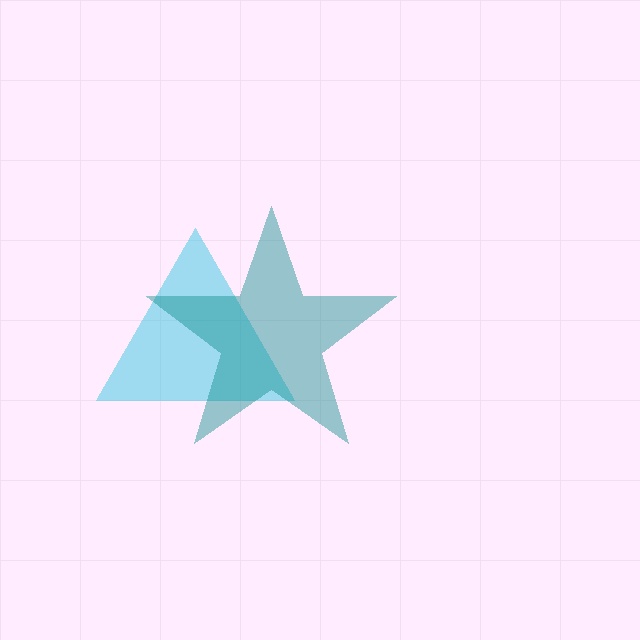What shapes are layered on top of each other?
The layered shapes are: a cyan triangle, a teal star.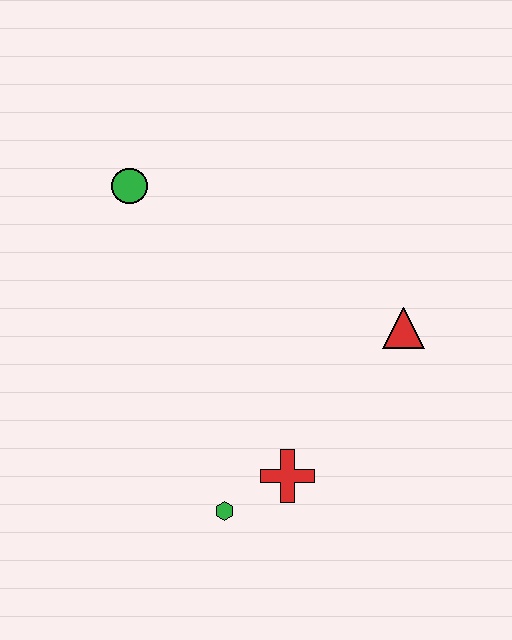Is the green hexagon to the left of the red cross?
Yes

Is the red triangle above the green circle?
No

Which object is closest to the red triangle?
The red cross is closest to the red triangle.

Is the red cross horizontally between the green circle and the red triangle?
Yes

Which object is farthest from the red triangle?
The green circle is farthest from the red triangle.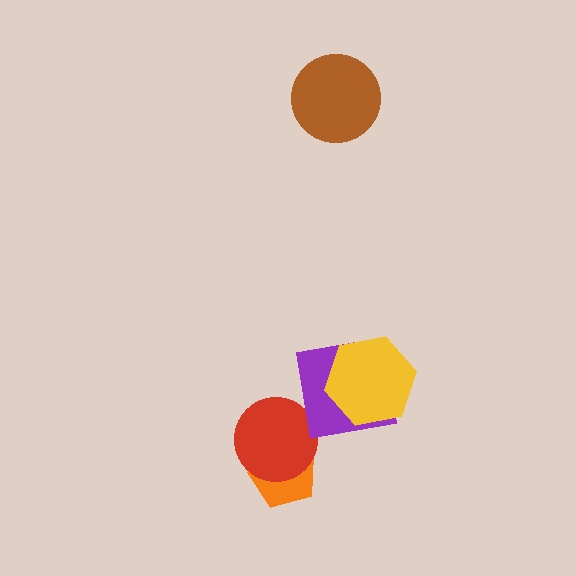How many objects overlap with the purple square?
1 object overlaps with the purple square.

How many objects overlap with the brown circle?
0 objects overlap with the brown circle.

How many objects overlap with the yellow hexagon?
1 object overlaps with the yellow hexagon.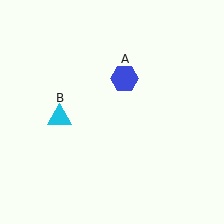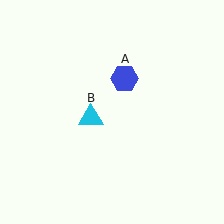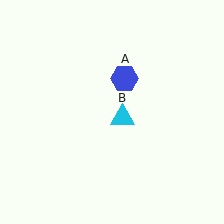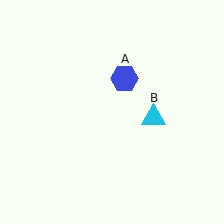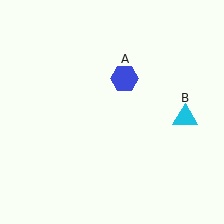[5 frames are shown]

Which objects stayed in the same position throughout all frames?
Blue hexagon (object A) remained stationary.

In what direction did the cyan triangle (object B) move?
The cyan triangle (object B) moved right.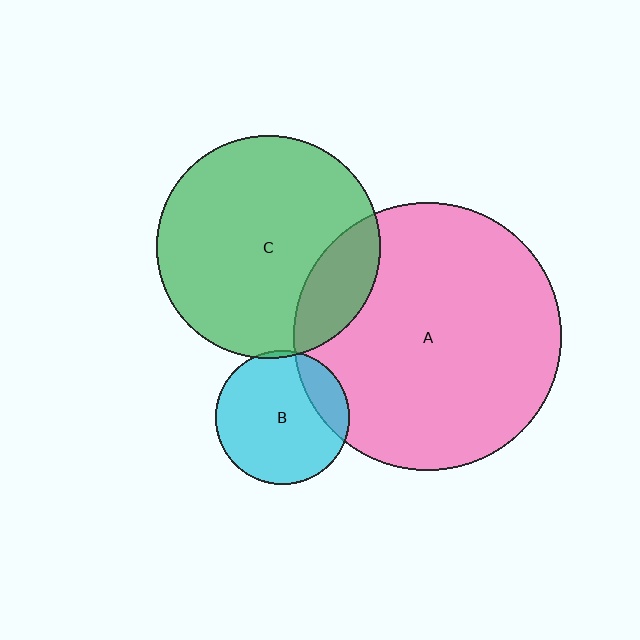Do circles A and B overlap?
Yes.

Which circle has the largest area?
Circle A (pink).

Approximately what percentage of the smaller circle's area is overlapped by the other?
Approximately 20%.